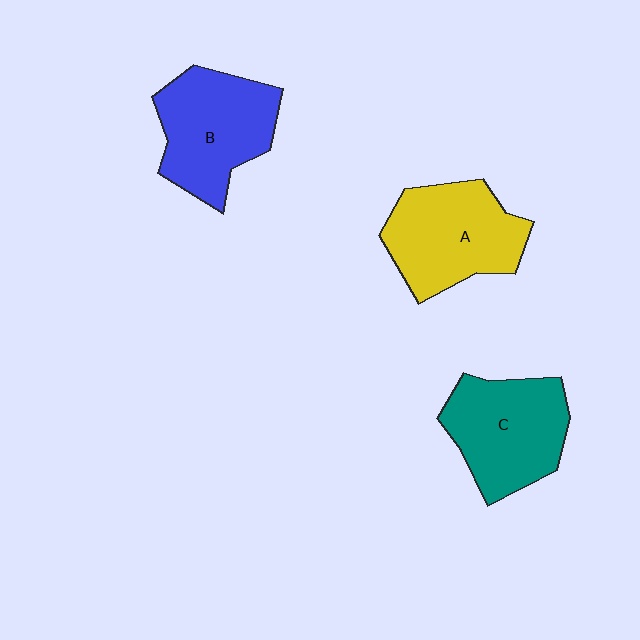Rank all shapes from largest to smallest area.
From largest to smallest: A (yellow), B (blue), C (teal).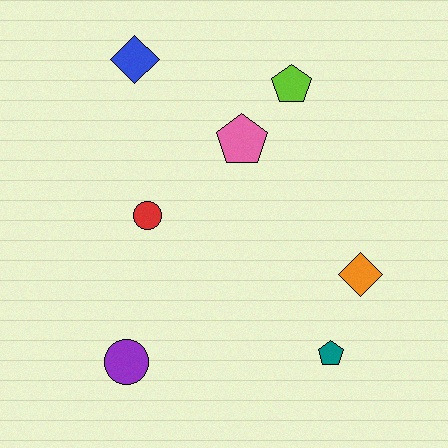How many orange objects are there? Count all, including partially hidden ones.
There is 1 orange object.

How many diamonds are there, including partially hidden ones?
There are 2 diamonds.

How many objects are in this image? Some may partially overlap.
There are 7 objects.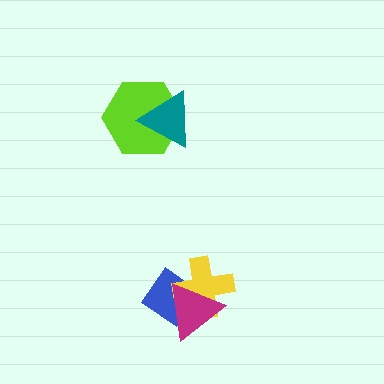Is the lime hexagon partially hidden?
Yes, it is partially covered by another shape.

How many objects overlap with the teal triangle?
1 object overlaps with the teal triangle.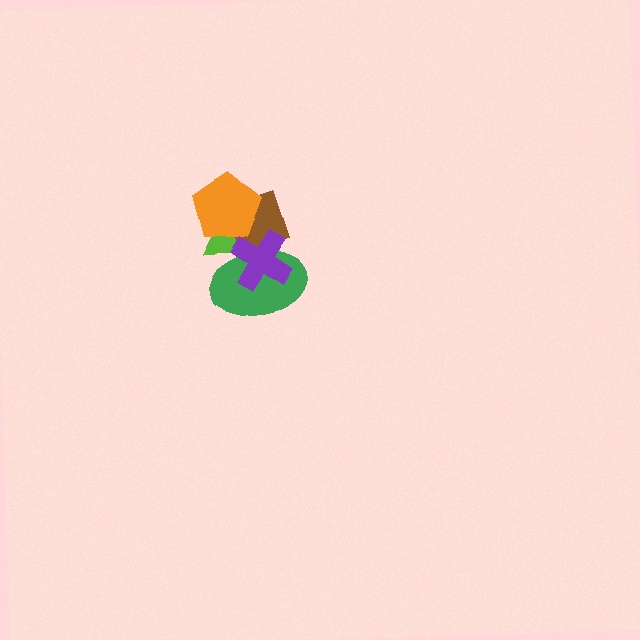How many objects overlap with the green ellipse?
3 objects overlap with the green ellipse.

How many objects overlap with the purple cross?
3 objects overlap with the purple cross.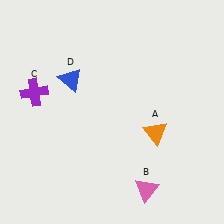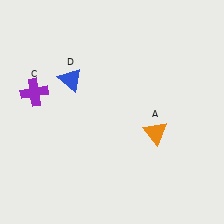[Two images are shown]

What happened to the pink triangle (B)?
The pink triangle (B) was removed in Image 2. It was in the bottom-right area of Image 1.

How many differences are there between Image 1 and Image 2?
There is 1 difference between the two images.